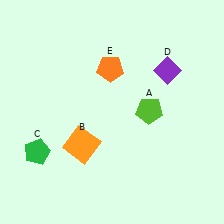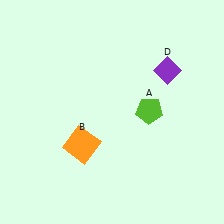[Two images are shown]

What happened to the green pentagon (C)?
The green pentagon (C) was removed in Image 2. It was in the bottom-left area of Image 1.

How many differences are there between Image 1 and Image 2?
There are 2 differences between the two images.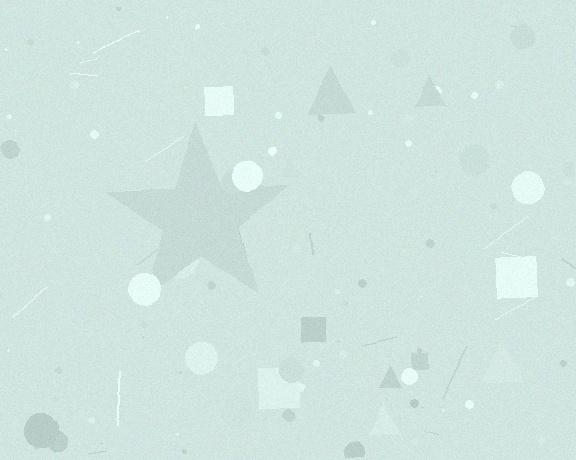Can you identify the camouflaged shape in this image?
The camouflaged shape is a star.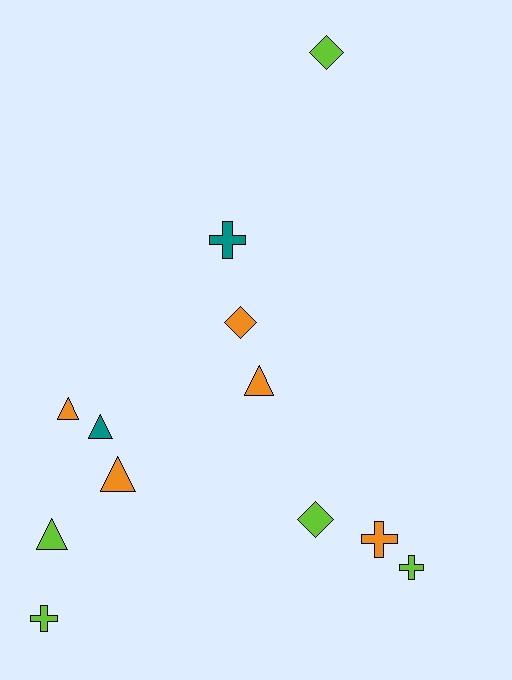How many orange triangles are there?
There are 3 orange triangles.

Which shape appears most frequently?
Triangle, with 5 objects.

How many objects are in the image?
There are 12 objects.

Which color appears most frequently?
Lime, with 5 objects.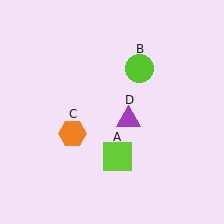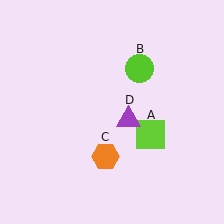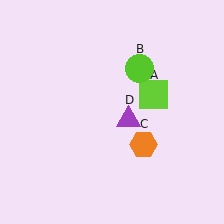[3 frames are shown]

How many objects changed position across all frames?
2 objects changed position: lime square (object A), orange hexagon (object C).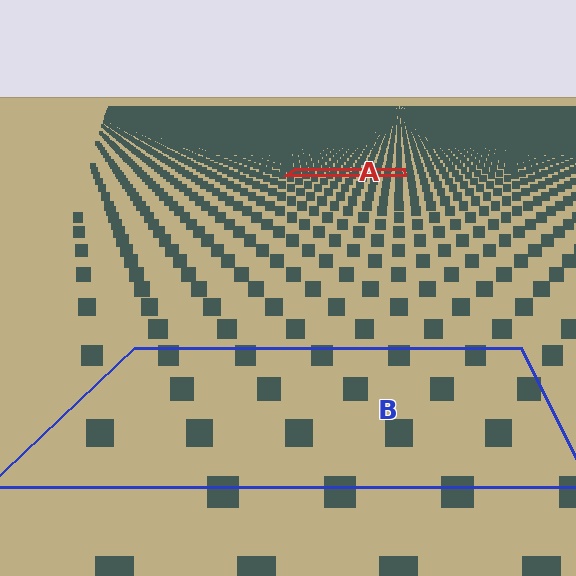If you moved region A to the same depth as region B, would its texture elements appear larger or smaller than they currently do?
They would appear larger. At a closer depth, the same texture elements are projected at a bigger on-screen size.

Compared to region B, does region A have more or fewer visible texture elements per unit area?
Region A has more texture elements per unit area — they are packed more densely because it is farther away.